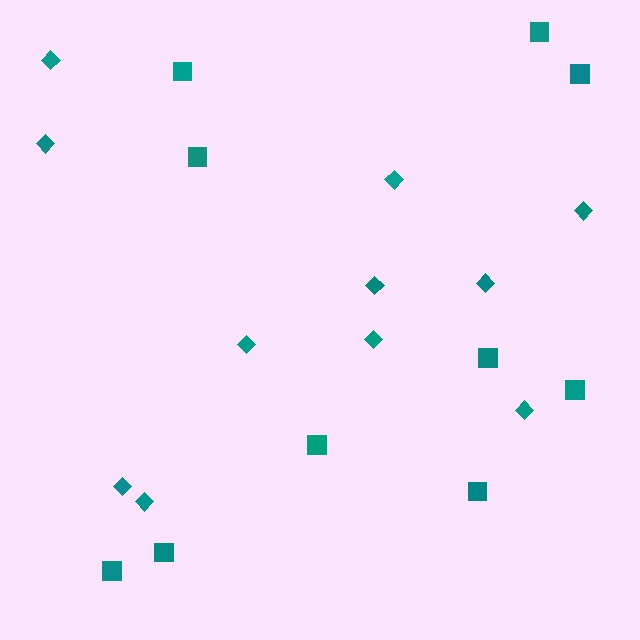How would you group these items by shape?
There are 2 groups: one group of squares (10) and one group of diamonds (11).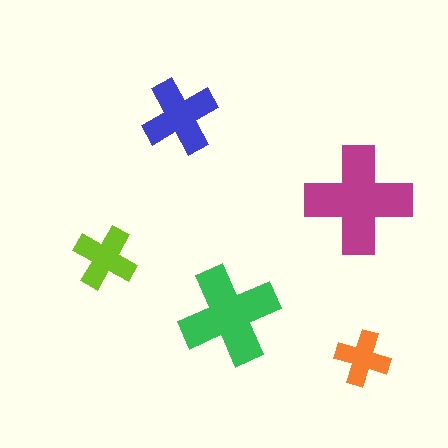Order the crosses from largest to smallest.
the magenta one, the green one, the blue one, the lime one, the orange one.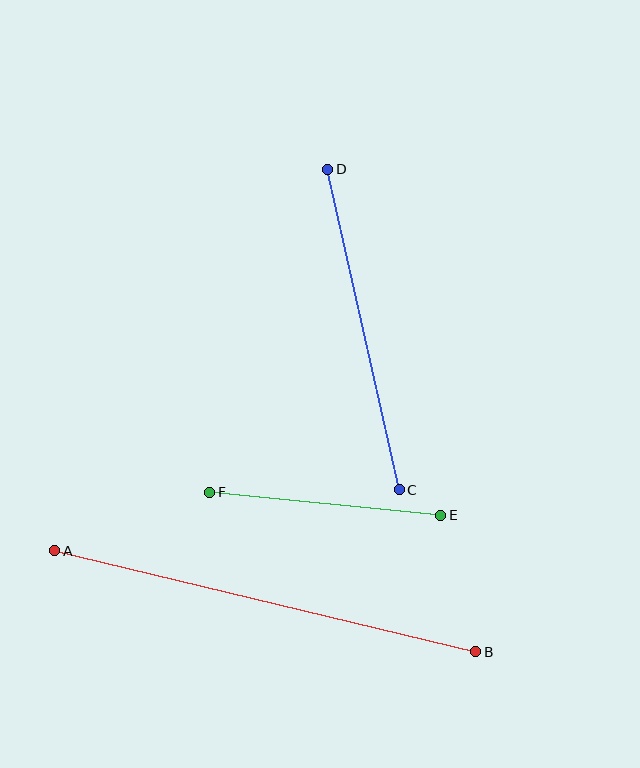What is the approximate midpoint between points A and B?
The midpoint is at approximately (265, 601) pixels.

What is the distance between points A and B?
The distance is approximately 433 pixels.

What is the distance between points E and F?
The distance is approximately 232 pixels.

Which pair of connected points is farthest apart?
Points A and B are farthest apart.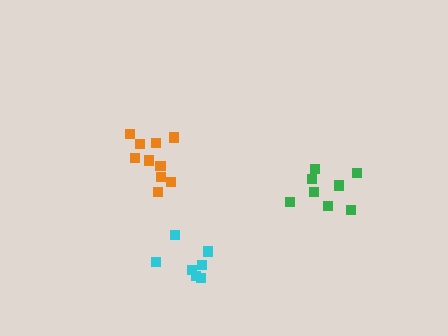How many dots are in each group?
Group 1: 7 dots, Group 2: 11 dots, Group 3: 8 dots (26 total).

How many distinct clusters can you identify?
There are 3 distinct clusters.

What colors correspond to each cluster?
The clusters are colored: cyan, orange, green.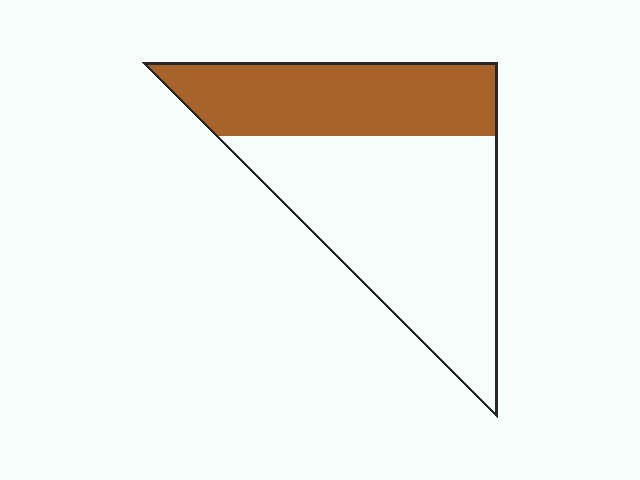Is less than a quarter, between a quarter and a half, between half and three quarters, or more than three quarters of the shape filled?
Between a quarter and a half.